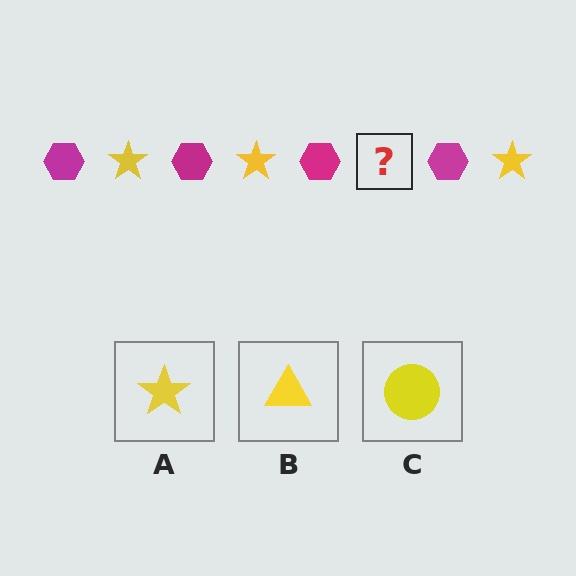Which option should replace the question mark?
Option A.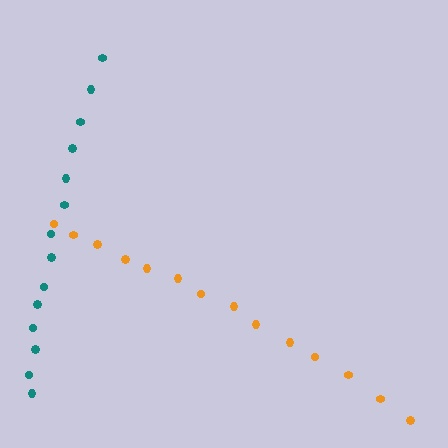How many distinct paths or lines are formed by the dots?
There are 2 distinct paths.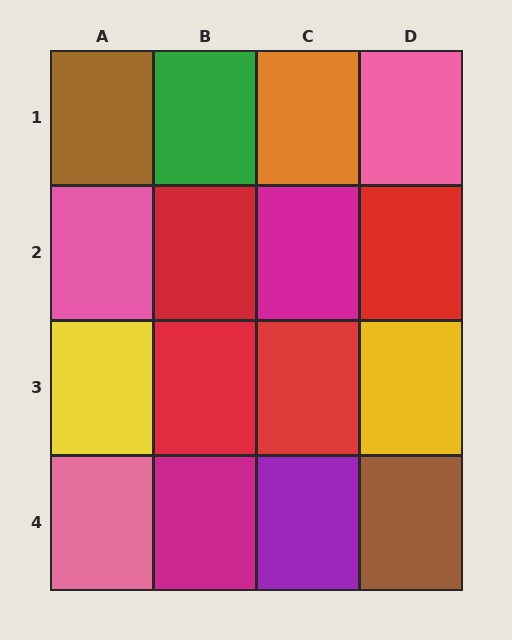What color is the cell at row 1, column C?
Orange.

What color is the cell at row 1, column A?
Brown.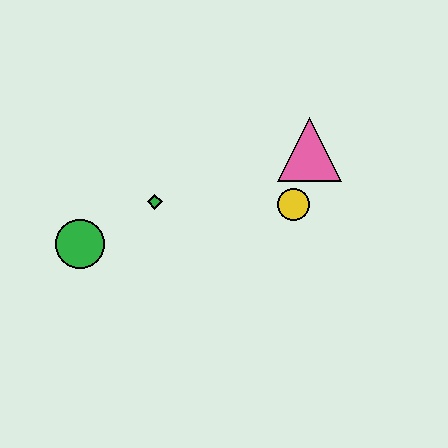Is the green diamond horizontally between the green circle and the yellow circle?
Yes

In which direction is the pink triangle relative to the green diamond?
The pink triangle is to the right of the green diamond.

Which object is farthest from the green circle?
The pink triangle is farthest from the green circle.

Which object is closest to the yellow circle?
The pink triangle is closest to the yellow circle.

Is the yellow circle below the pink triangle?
Yes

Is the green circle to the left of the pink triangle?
Yes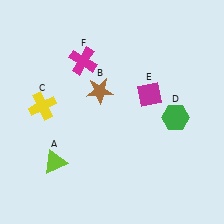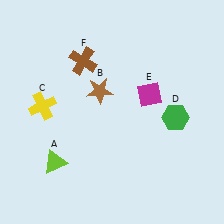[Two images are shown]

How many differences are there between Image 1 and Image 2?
There is 1 difference between the two images.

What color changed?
The cross (F) changed from magenta in Image 1 to brown in Image 2.